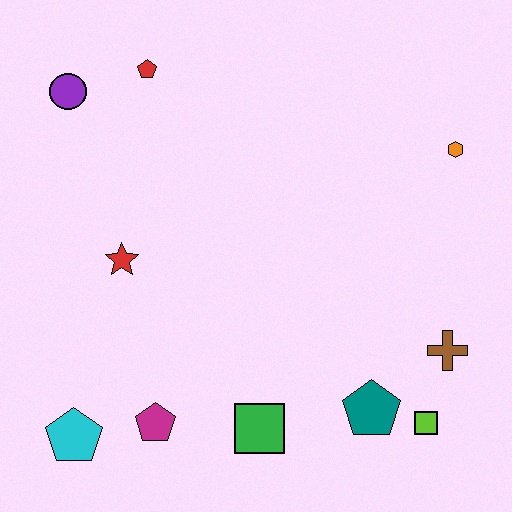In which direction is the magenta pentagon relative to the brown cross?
The magenta pentagon is to the left of the brown cross.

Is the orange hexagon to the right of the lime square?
Yes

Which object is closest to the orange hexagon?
The brown cross is closest to the orange hexagon.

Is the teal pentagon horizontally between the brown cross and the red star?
Yes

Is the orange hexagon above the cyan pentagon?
Yes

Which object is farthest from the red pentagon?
The lime square is farthest from the red pentagon.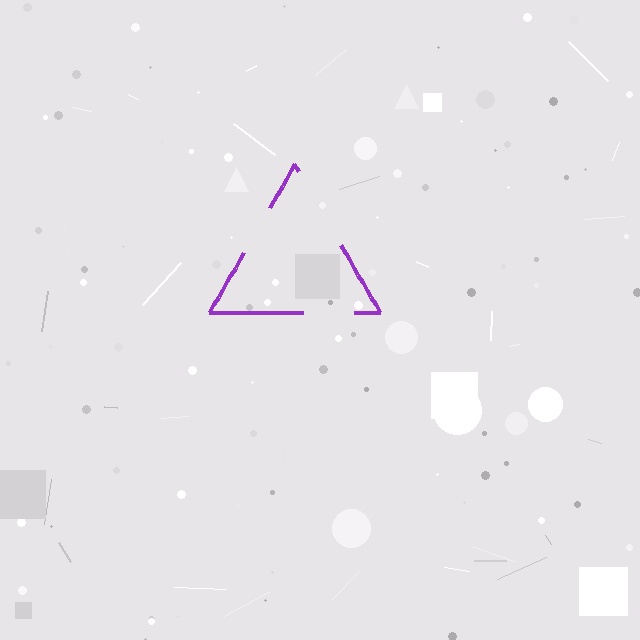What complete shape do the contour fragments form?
The contour fragments form a triangle.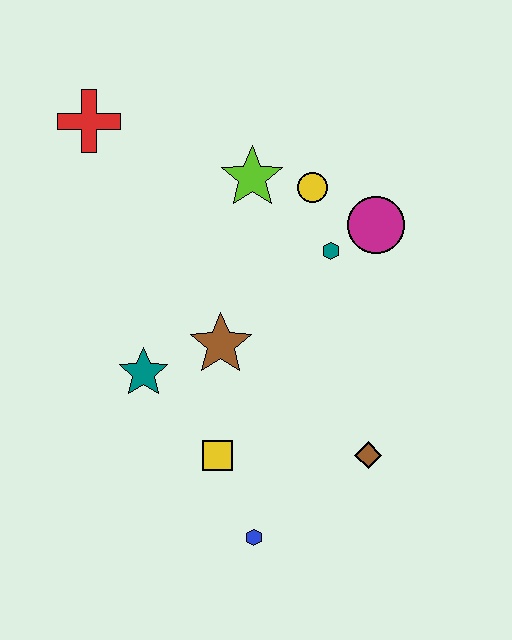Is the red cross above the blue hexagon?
Yes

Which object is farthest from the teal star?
The magenta circle is farthest from the teal star.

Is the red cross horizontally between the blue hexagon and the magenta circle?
No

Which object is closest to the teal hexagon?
The magenta circle is closest to the teal hexagon.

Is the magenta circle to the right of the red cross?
Yes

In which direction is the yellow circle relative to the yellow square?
The yellow circle is above the yellow square.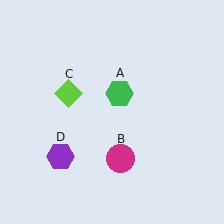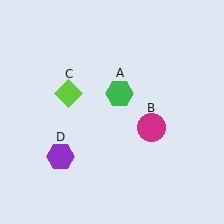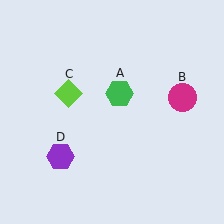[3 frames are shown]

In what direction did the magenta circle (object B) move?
The magenta circle (object B) moved up and to the right.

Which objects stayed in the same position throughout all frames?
Green hexagon (object A) and lime diamond (object C) and purple hexagon (object D) remained stationary.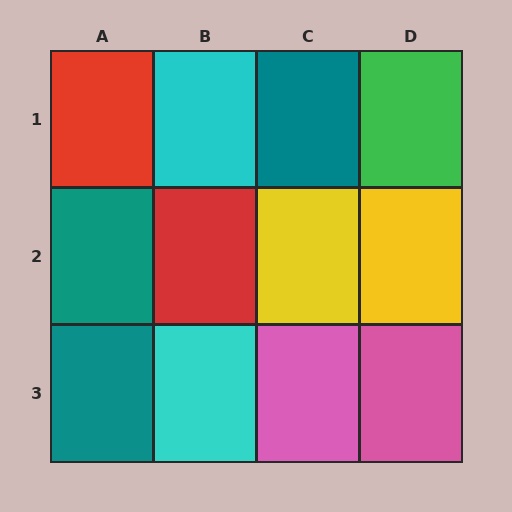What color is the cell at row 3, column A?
Teal.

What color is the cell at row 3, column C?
Pink.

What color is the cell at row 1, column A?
Red.